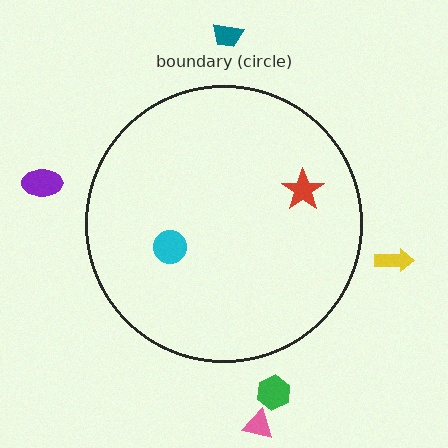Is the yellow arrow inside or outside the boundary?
Outside.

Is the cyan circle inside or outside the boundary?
Inside.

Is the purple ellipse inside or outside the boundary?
Outside.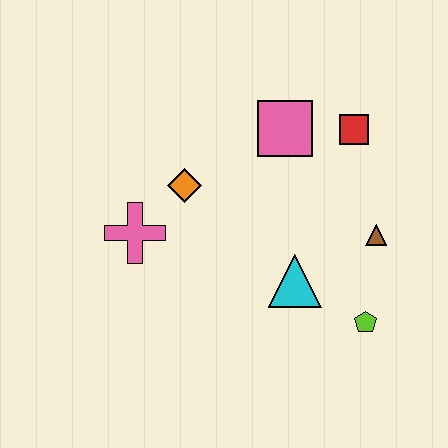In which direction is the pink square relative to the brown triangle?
The pink square is above the brown triangle.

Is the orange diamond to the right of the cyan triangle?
No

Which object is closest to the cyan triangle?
The lime pentagon is closest to the cyan triangle.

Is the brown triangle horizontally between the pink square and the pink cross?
No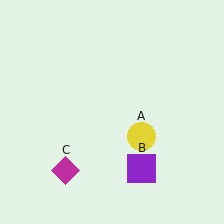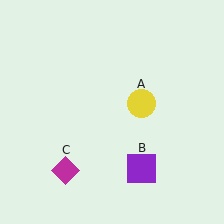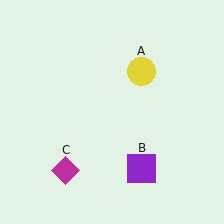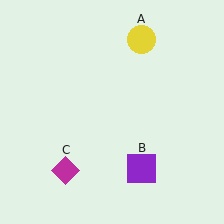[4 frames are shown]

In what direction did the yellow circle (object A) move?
The yellow circle (object A) moved up.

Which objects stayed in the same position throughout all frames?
Purple square (object B) and magenta diamond (object C) remained stationary.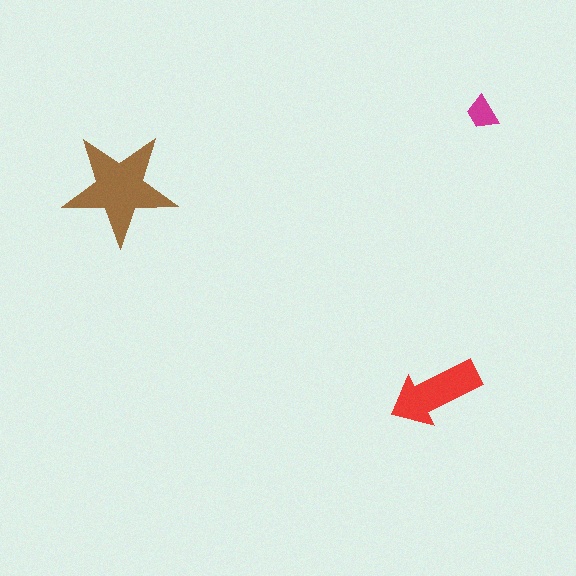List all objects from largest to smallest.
The brown star, the red arrow, the magenta trapezoid.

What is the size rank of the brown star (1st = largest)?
1st.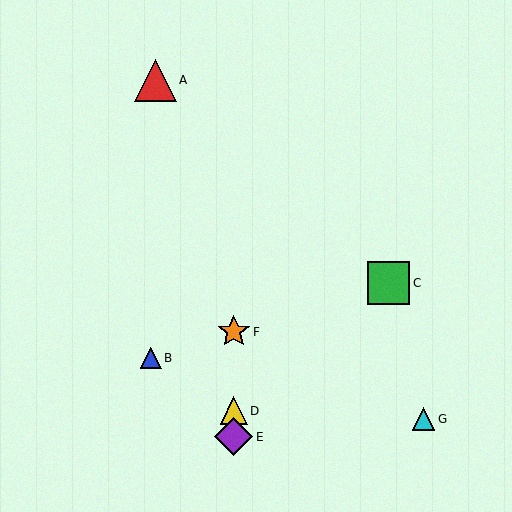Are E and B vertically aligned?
No, E is at x≈234 and B is at x≈151.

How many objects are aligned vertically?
3 objects (D, E, F) are aligned vertically.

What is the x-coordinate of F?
Object F is at x≈234.